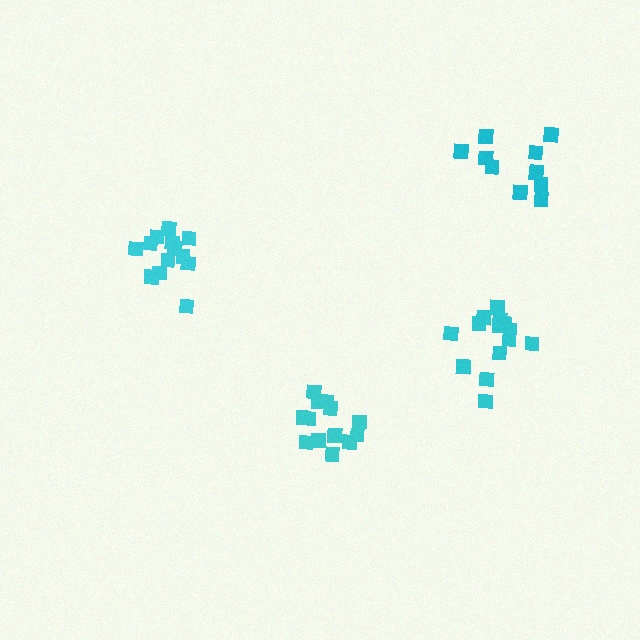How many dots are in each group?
Group 1: 13 dots, Group 2: 13 dots, Group 3: 14 dots, Group 4: 11 dots (51 total).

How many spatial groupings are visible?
There are 4 spatial groupings.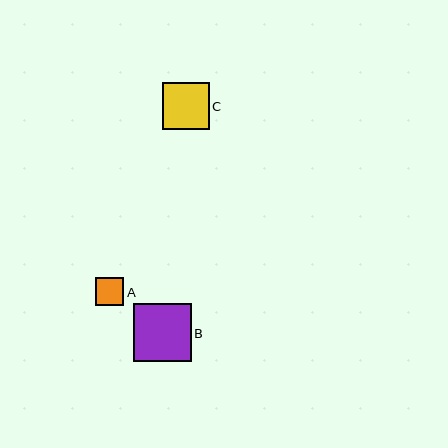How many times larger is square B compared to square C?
Square B is approximately 1.2 times the size of square C.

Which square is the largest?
Square B is the largest with a size of approximately 58 pixels.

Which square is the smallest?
Square A is the smallest with a size of approximately 28 pixels.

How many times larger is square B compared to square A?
Square B is approximately 2.1 times the size of square A.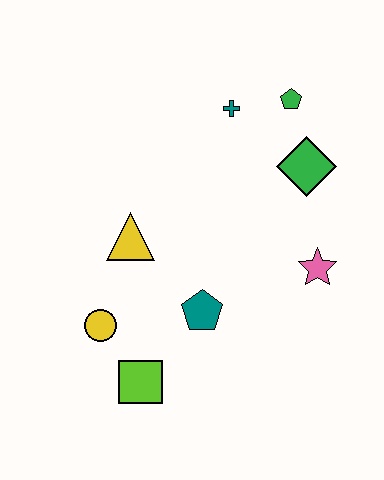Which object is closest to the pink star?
The green diamond is closest to the pink star.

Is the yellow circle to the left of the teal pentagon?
Yes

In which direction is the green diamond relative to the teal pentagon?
The green diamond is above the teal pentagon.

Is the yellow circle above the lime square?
Yes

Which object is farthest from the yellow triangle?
The green pentagon is farthest from the yellow triangle.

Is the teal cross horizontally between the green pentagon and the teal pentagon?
Yes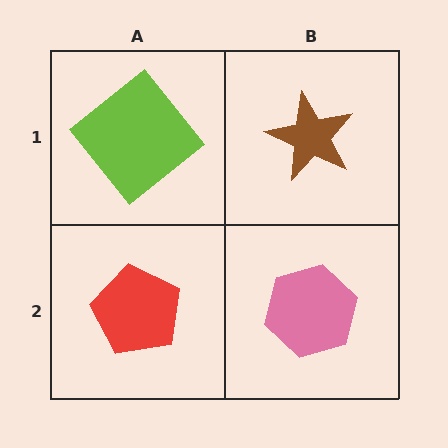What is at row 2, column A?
A red pentagon.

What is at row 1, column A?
A lime diamond.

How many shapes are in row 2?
2 shapes.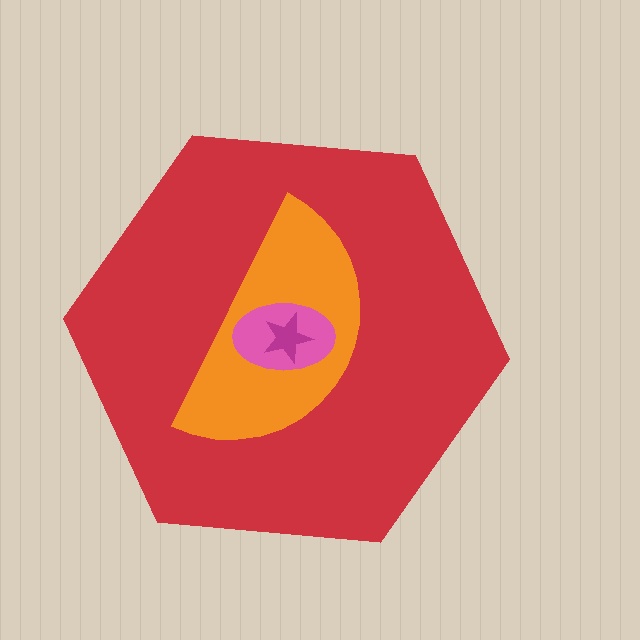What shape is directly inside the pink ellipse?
The magenta star.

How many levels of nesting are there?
4.